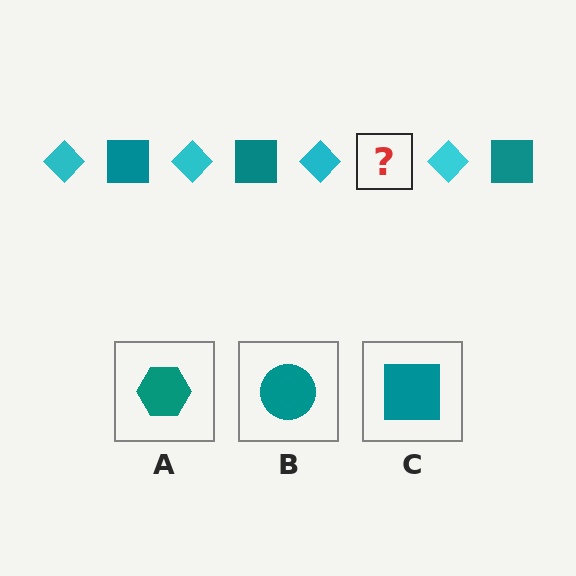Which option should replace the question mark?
Option C.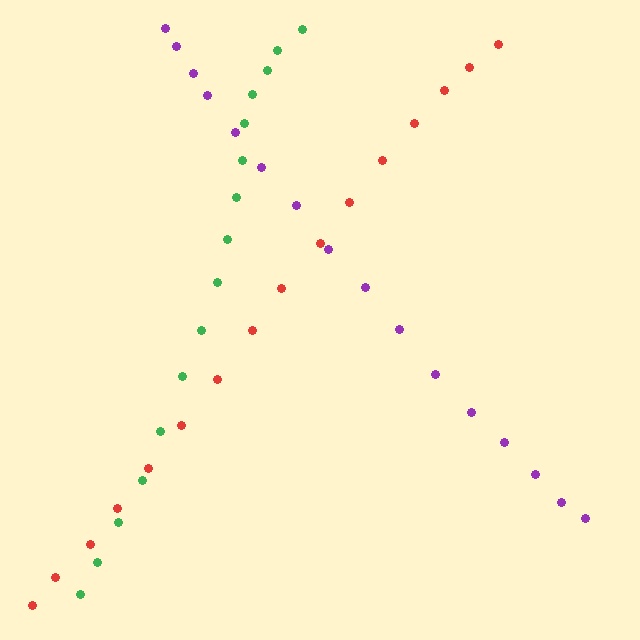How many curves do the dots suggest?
There are 3 distinct paths.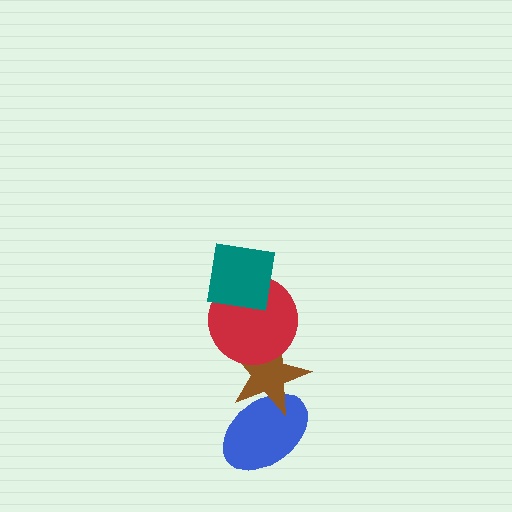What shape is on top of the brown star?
The red circle is on top of the brown star.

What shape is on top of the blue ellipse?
The brown star is on top of the blue ellipse.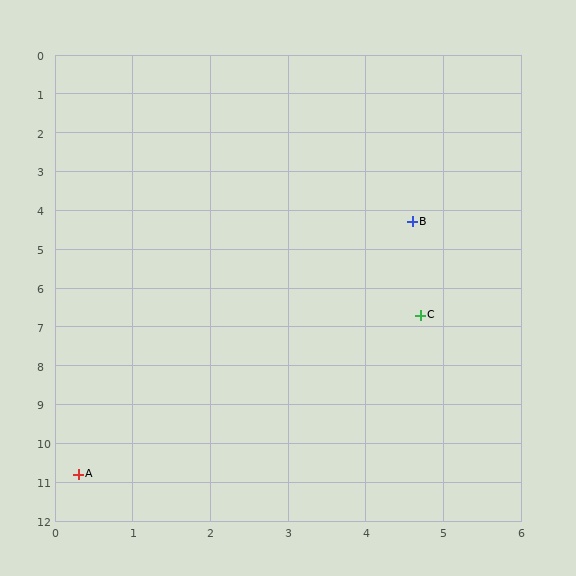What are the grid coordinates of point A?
Point A is at approximately (0.3, 10.8).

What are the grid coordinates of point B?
Point B is at approximately (4.6, 4.3).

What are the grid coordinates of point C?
Point C is at approximately (4.7, 6.7).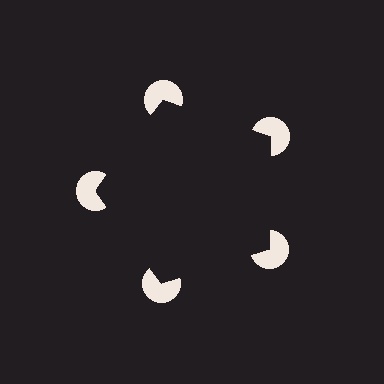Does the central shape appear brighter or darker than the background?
It typically appears slightly darker than the background, even though no actual brightness change is drawn.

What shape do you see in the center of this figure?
An illusory pentagon — its edges are inferred from the aligned wedge cuts in the pac-man discs, not physically drawn.